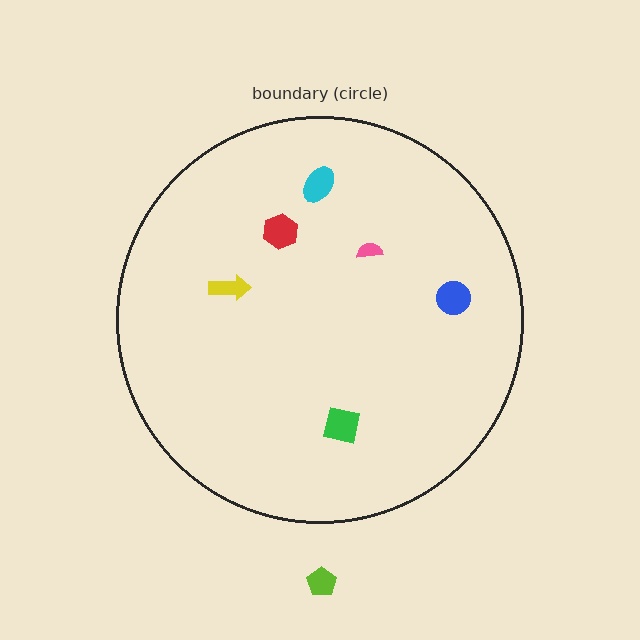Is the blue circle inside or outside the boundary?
Inside.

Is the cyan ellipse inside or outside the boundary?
Inside.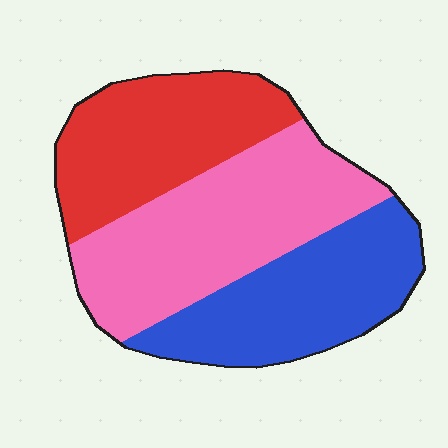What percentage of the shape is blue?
Blue covers 31% of the shape.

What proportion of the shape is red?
Red covers roughly 30% of the shape.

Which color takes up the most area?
Pink, at roughly 40%.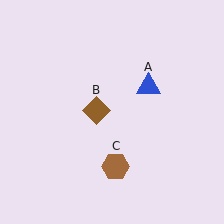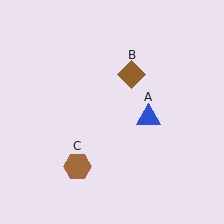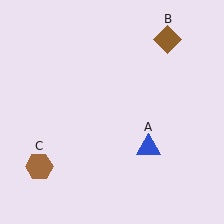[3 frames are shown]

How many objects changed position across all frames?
3 objects changed position: blue triangle (object A), brown diamond (object B), brown hexagon (object C).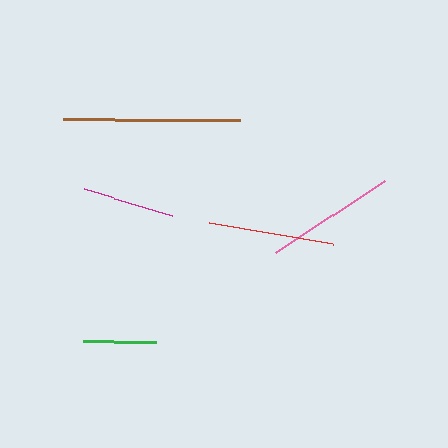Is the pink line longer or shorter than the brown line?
The brown line is longer than the pink line.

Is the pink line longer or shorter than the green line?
The pink line is longer than the green line.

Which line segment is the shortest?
The green line is the shortest at approximately 73 pixels.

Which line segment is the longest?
The brown line is the longest at approximately 177 pixels.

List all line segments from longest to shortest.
From longest to shortest: brown, pink, red, magenta, green.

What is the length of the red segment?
The red segment is approximately 126 pixels long.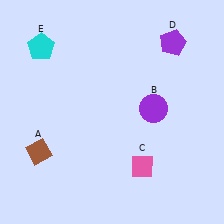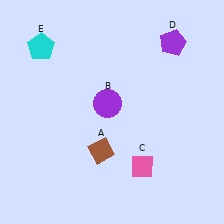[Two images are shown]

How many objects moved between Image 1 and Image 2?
2 objects moved between the two images.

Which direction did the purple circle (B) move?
The purple circle (B) moved left.